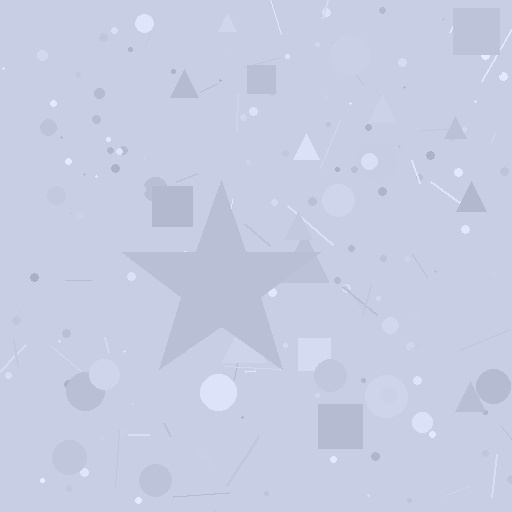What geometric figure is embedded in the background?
A star is embedded in the background.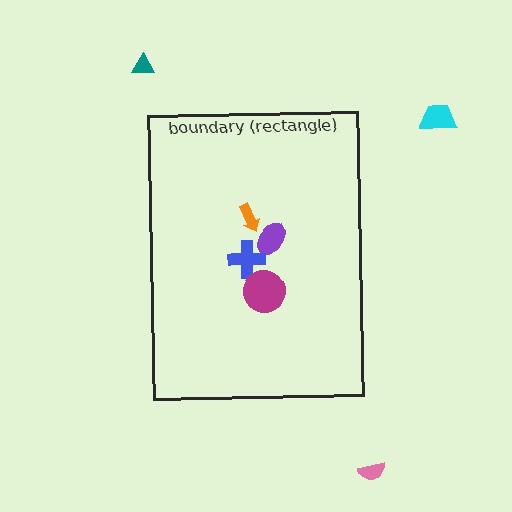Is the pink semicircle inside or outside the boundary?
Outside.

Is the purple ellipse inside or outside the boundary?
Inside.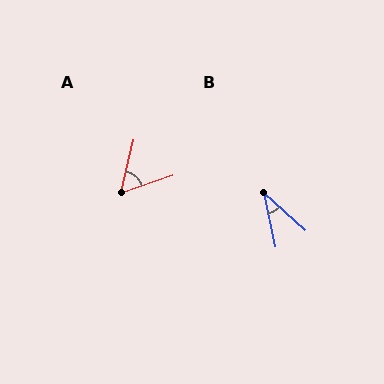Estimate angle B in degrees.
Approximately 36 degrees.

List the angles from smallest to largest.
B (36°), A (57°).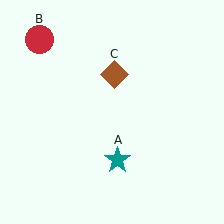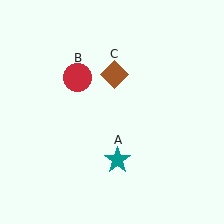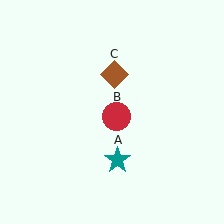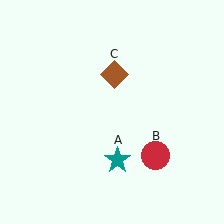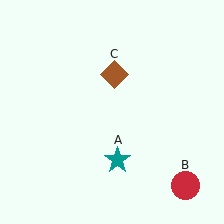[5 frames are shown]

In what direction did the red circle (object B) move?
The red circle (object B) moved down and to the right.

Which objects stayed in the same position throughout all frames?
Teal star (object A) and brown diamond (object C) remained stationary.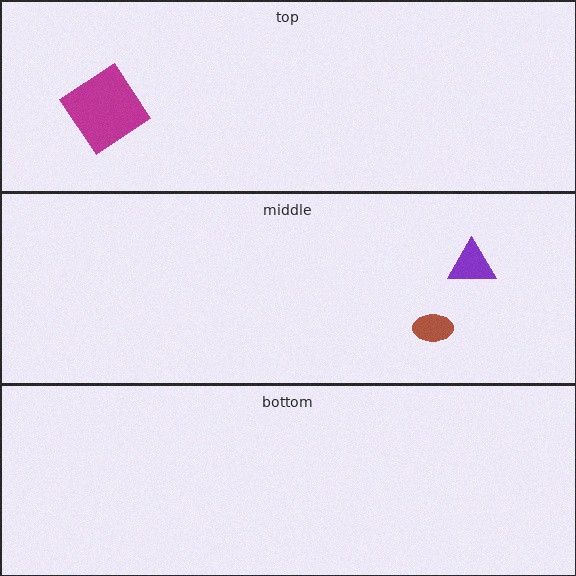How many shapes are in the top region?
1.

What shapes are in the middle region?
The purple triangle, the brown ellipse.